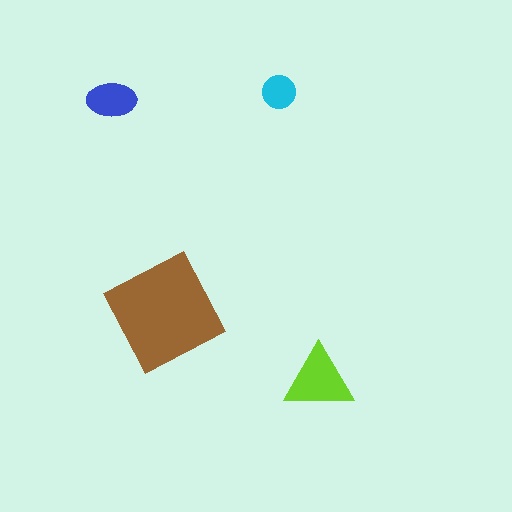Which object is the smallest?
The cyan circle.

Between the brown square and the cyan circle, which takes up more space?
The brown square.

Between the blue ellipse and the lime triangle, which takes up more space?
The lime triangle.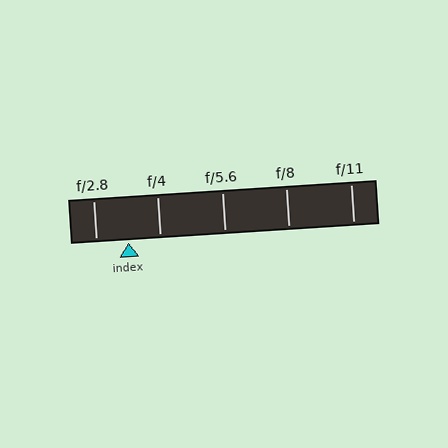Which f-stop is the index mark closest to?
The index mark is closest to f/4.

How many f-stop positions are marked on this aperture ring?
There are 5 f-stop positions marked.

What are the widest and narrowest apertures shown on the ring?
The widest aperture shown is f/2.8 and the narrowest is f/11.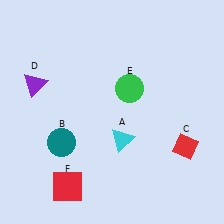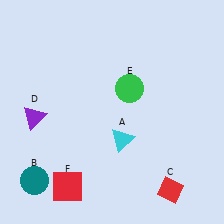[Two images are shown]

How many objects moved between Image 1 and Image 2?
3 objects moved between the two images.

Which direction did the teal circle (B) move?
The teal circle (B) moved down.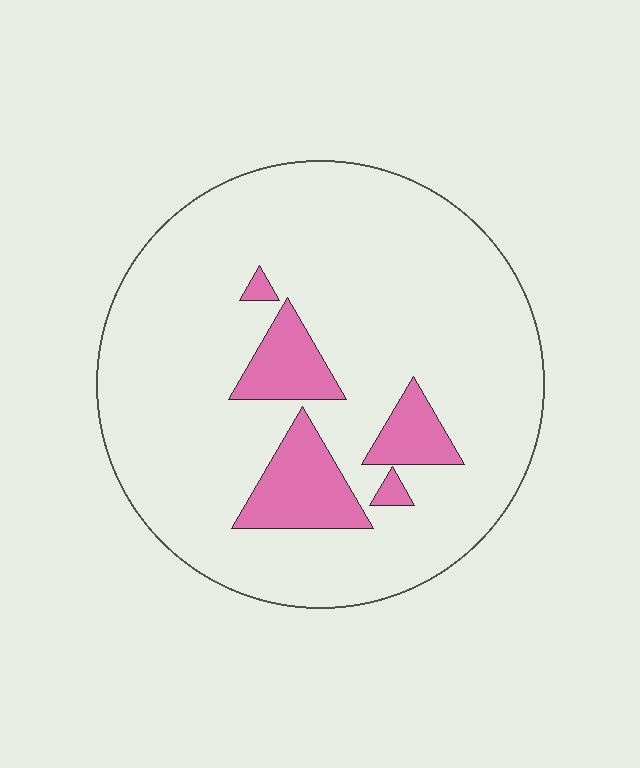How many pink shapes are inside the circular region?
5.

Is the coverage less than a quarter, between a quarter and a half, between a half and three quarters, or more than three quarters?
Less than a quarter.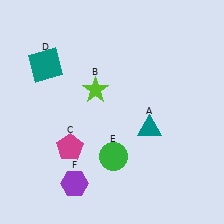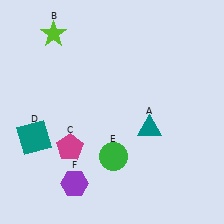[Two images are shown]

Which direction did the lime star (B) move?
The lime star (B) moved up.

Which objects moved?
The objects that moved are: the lime star (B), the teal square (D).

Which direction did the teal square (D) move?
The teal square (D) moved down.